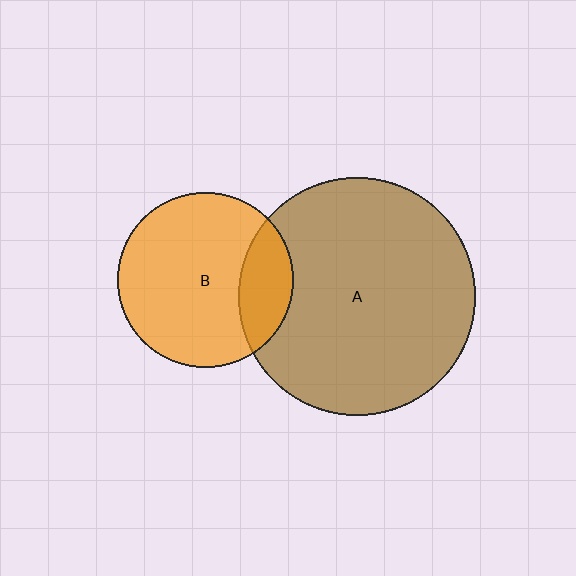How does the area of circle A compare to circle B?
Approximately 1.8 times.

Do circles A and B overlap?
Yes.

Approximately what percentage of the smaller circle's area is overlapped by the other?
Approximately 20%.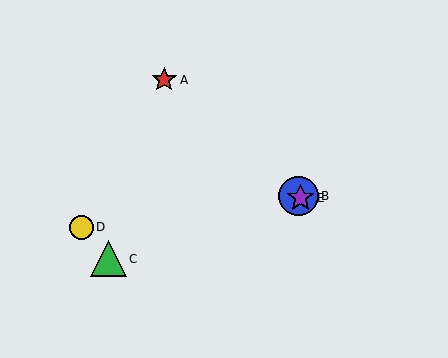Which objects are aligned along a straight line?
Objects A, B, E are aligned along a straight line.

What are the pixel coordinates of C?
Object C is at (108, 259).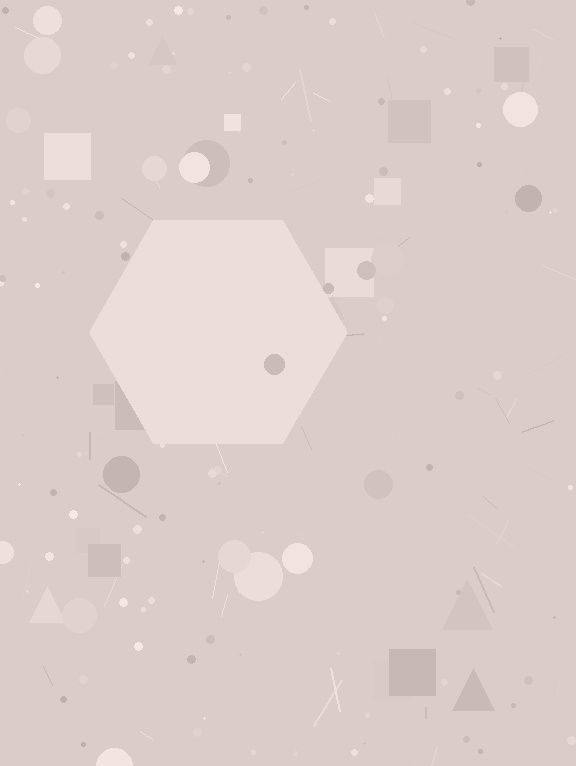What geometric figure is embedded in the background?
A hexagon is embedded in the background.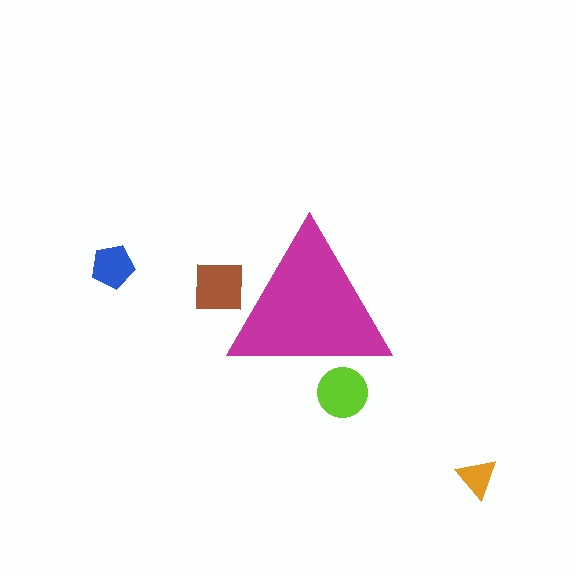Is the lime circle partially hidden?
Yes, the lime circle is partially hidden behind the magenta triangle.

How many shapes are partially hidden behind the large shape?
2 shapes are partially hidden.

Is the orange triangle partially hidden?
No, the orange triangle is fully visible.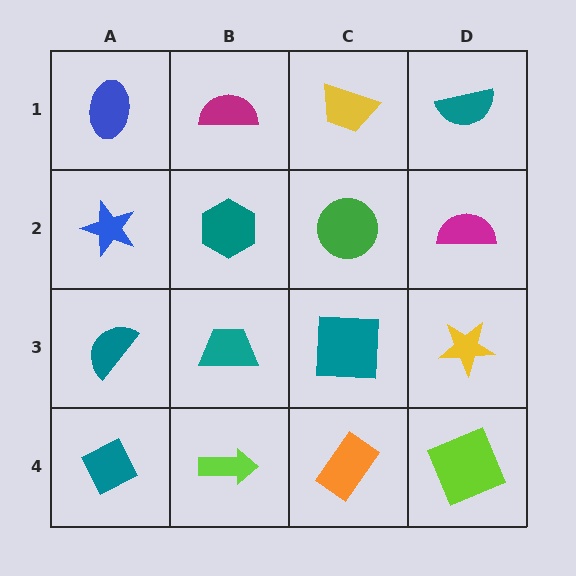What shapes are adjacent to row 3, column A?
A blue star (row 2, column A), a teal diamond (row 4, column A), a teal trapezoid (row 3, column B).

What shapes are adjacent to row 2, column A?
A blue ellipse (row 1, column A), a teal semicircle (row 3, column A), a teal hexagon (row 2, column B).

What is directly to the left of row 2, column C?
A teal hexagon.